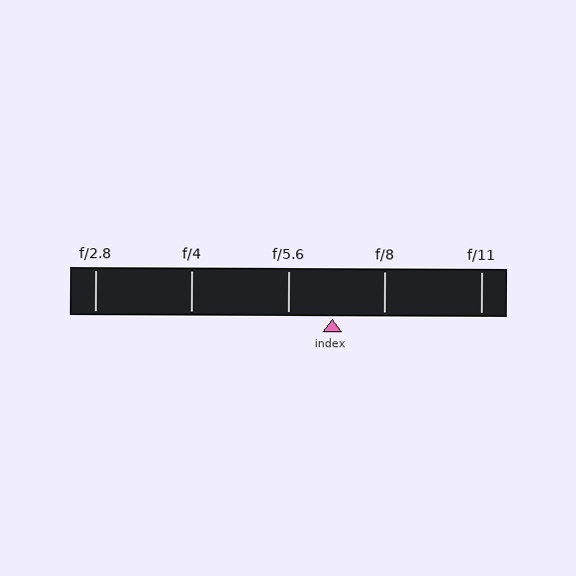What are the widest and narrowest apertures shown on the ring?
The widest aperture shown is f/2.8 and the narrowest is f/11.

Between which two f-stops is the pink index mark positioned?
The index mark is between f/5.6 and f/8.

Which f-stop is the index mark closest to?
The index mark is closest to f/5.6.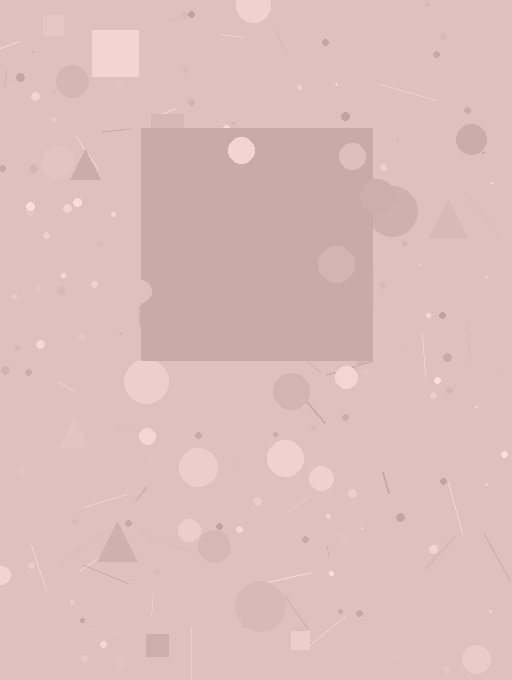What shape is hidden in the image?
A square is hidden in the image.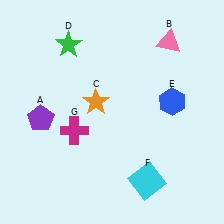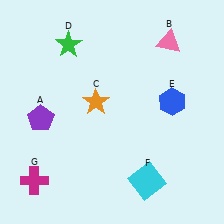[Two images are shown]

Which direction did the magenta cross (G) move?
The magenta cross (G) moved down.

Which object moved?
The magenta cross (G) moved down.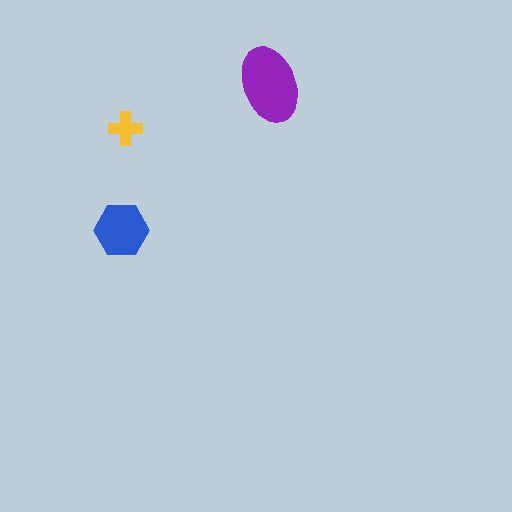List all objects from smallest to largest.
The yellow cross, the blue hexagon, the purple ellipse.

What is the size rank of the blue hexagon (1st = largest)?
2nd.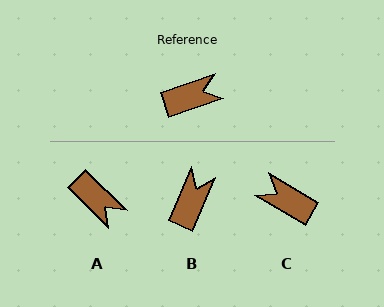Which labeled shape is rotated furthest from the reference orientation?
C, about 131 degrees away.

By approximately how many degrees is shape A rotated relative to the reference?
Approximately 63 degrees clockwise.